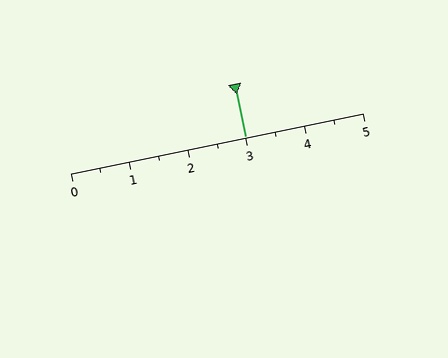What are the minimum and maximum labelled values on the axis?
The axis runs from 0 to 5.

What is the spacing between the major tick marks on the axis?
The major ticks are spaced 1 apart.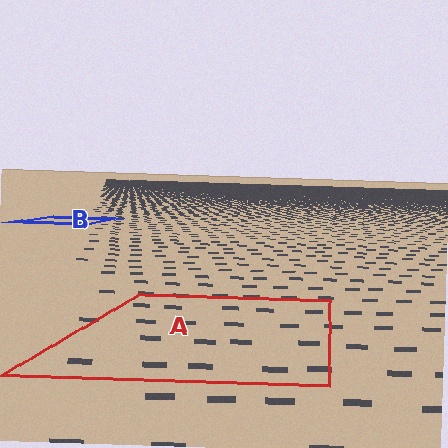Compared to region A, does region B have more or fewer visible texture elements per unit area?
Region B has more texture elements per unit area — they are packed more densely because it is farther away.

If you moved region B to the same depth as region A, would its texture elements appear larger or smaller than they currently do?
They would appear larger. At a closer depth, the same texture elements are projected at a bigger on-screen size.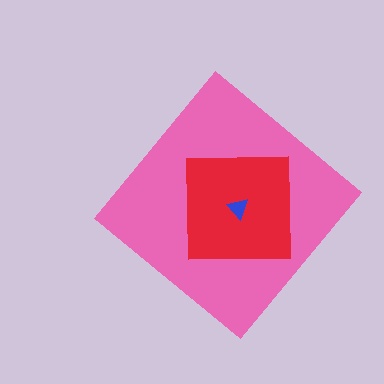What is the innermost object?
The blue triangle.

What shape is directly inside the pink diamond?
The red square.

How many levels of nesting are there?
3.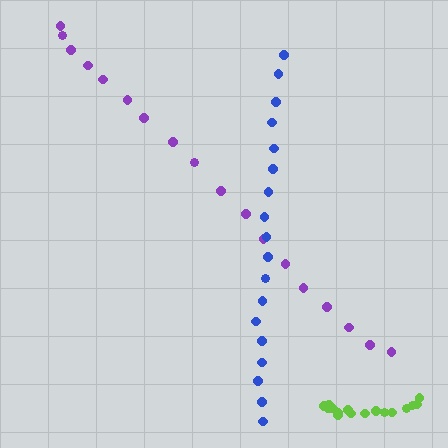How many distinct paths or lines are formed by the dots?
There are 3 distinct paths.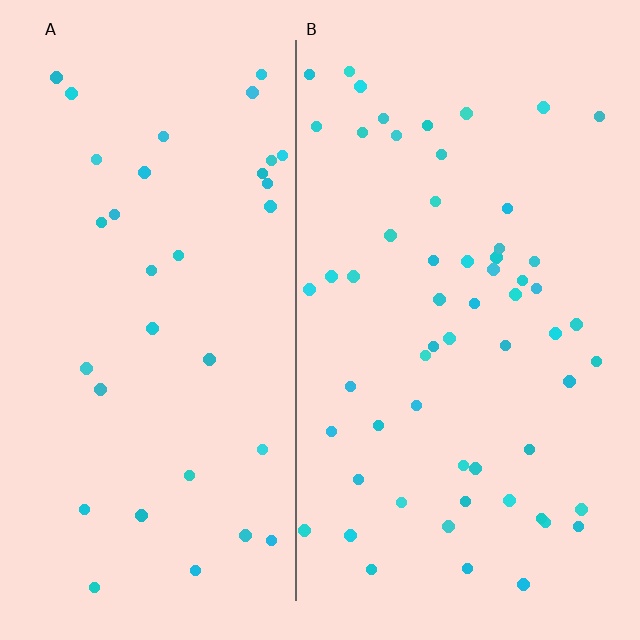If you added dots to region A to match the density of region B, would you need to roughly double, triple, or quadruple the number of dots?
Approximately double.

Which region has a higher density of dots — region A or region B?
B (the right).